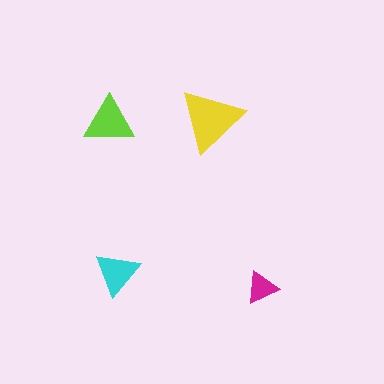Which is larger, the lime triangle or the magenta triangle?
The lime one.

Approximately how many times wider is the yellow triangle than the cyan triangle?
About 1.5 times wider.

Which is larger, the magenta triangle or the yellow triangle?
The yellow one.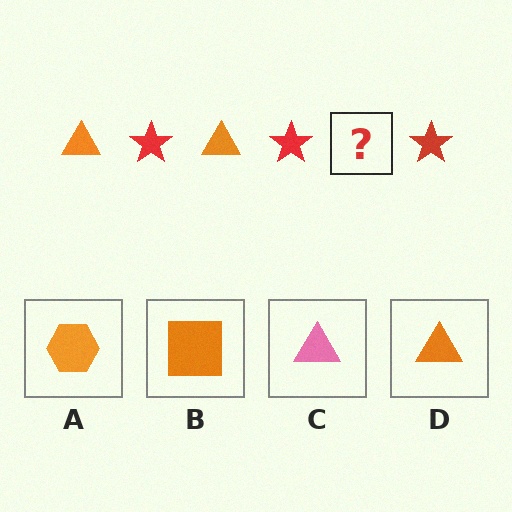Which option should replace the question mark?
Option D.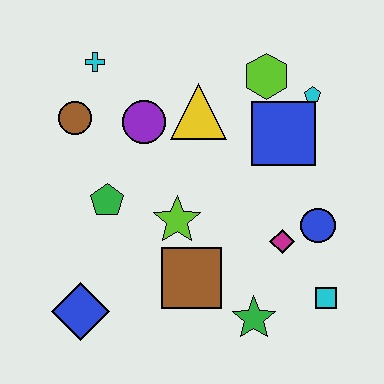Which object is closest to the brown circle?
The cyan cross is closest to the brown circle.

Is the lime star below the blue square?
Yes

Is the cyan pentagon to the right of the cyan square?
No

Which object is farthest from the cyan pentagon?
The blue diamond is farthest from the cyan pentagon.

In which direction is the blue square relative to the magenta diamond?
The blue square is above the magenta diamond.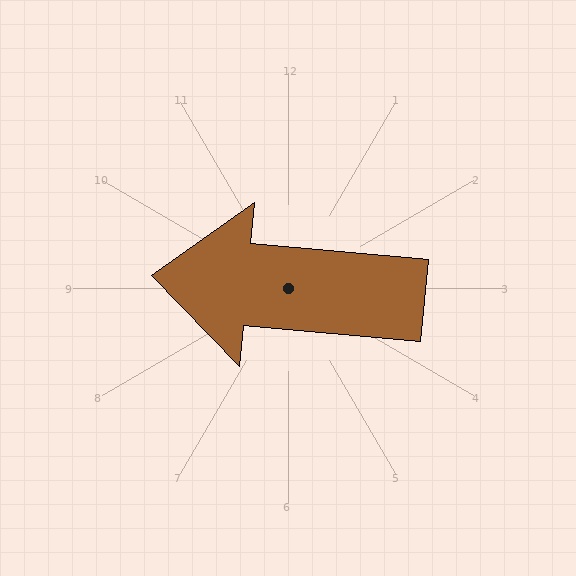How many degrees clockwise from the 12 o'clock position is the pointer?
Approximately 275 degrees.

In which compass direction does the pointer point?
West.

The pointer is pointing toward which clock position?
Roughly 9 o'clock.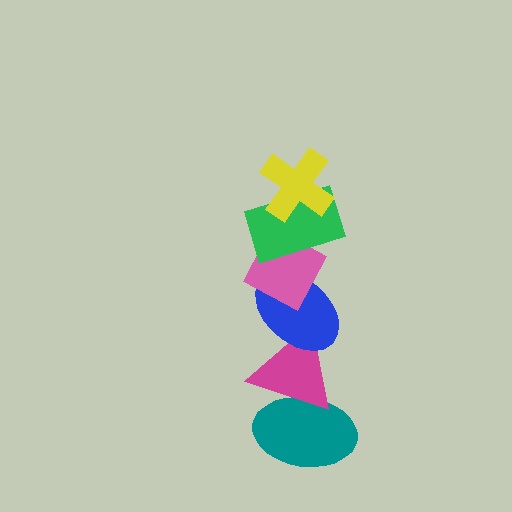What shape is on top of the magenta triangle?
The blue ellipse is on top of the magenta triangle.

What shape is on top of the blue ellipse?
The pink diamond is on top of the blue ellipse.